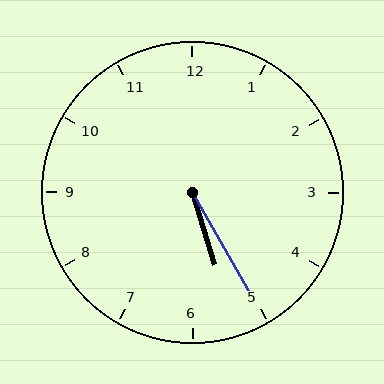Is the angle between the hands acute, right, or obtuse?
It is acute.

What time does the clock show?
5:25.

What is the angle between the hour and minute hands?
Approximately 12 degrees.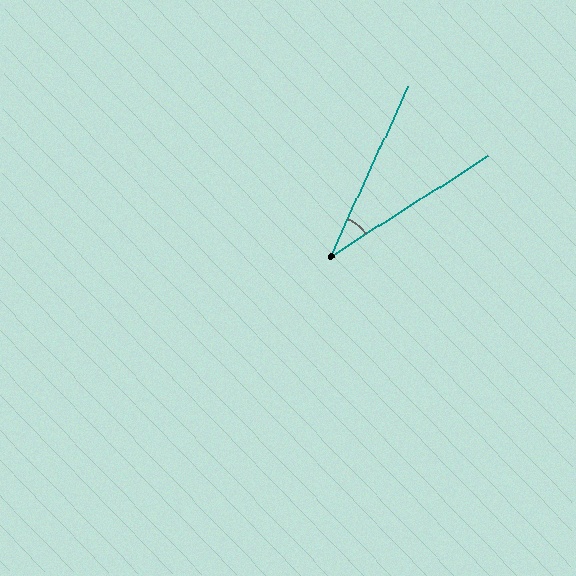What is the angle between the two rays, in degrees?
Approximately 33 degrees.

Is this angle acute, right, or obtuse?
It is acute.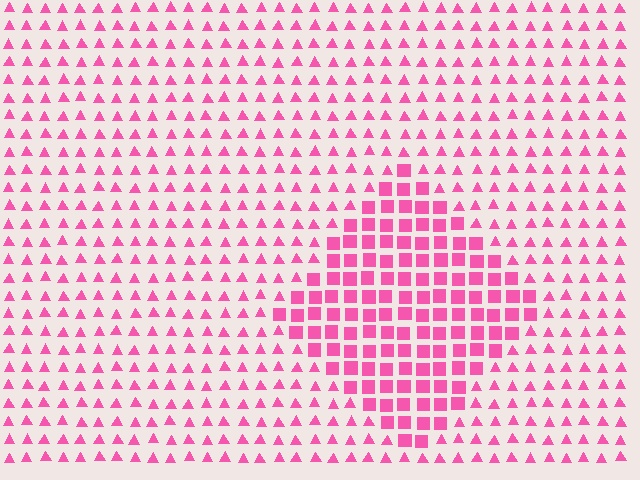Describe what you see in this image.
The image is filled with small pink elements arranged in a uniform grid. A diamond-shaped region contains squares, while the surrounding area contains triangles. The boundary is defined purely by the change in element shape.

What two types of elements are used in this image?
The image uses squares inside the diamond region and triangles outside it.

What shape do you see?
I see a diamond.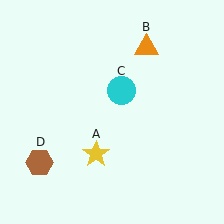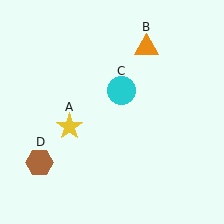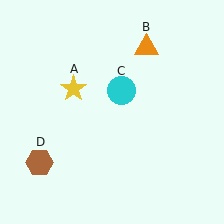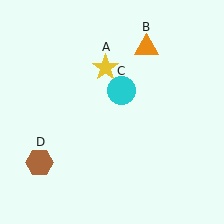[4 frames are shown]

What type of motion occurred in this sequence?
The yellow star (object A) rotated clockwise around the center of the scene.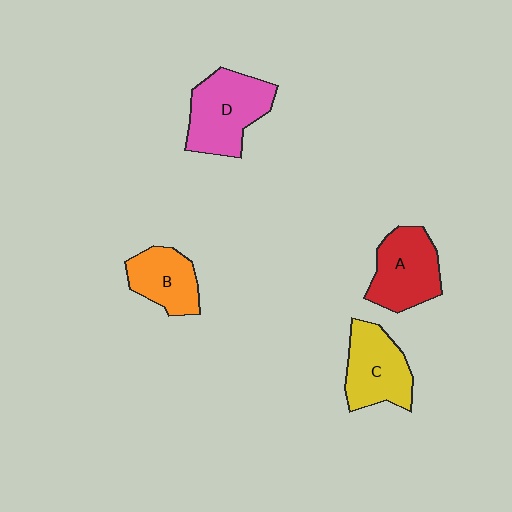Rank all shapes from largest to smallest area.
From largest to smallest: D (pink), A (red), C (yellow), B (orange).